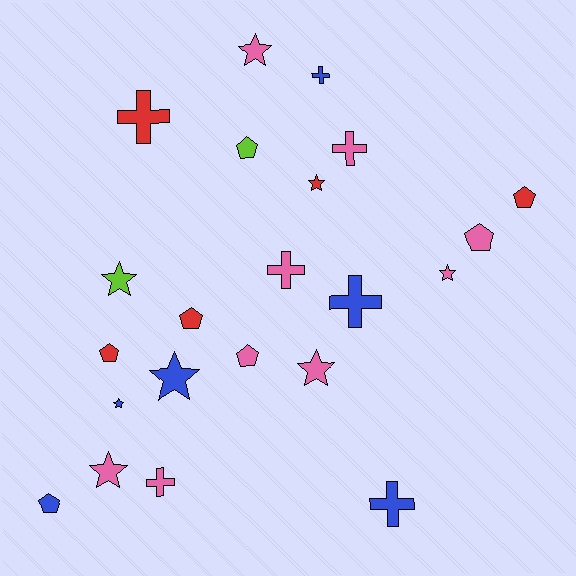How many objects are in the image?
There are 22 objects.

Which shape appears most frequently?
Star, with 8 objects.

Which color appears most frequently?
Pink, with 9 objects.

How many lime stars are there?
There is 1 lime star.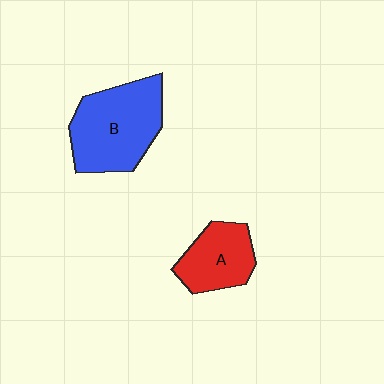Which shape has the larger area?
Shape B (blue).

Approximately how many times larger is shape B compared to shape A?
Approximately 1.6 times.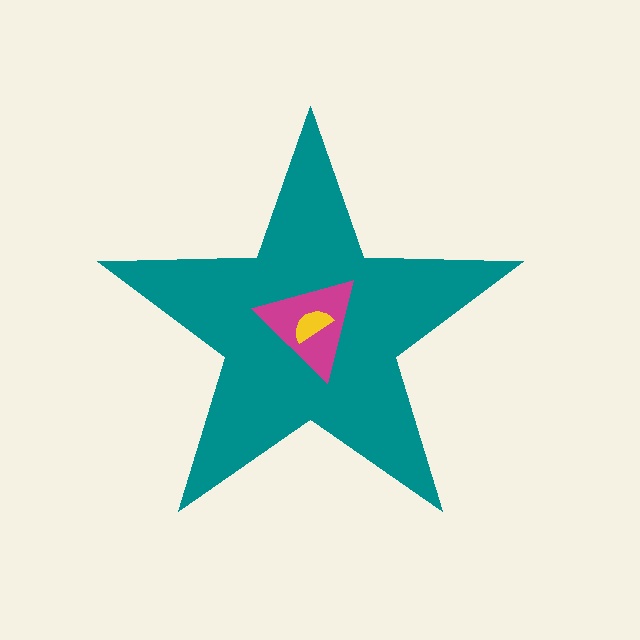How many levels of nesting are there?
3.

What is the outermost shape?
The teal star.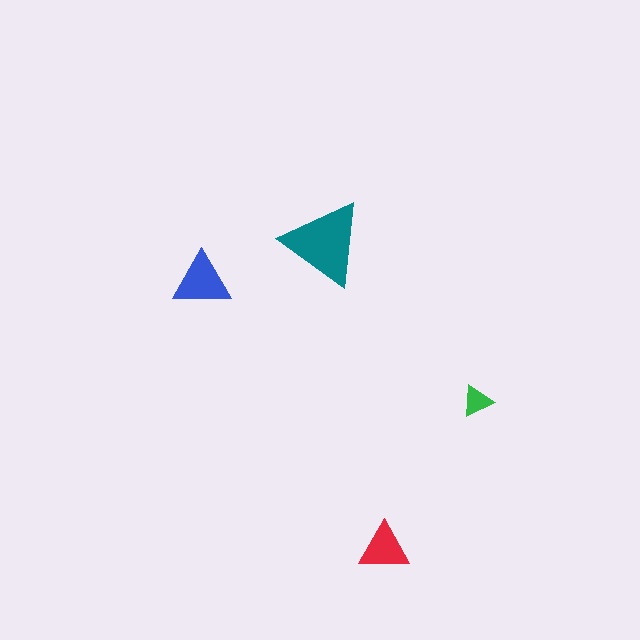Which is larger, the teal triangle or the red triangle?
The teal one.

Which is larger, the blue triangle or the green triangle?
The blue one.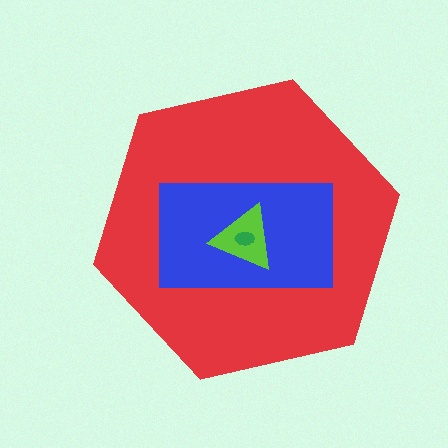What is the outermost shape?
The red hexagon.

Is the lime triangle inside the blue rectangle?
Yes.